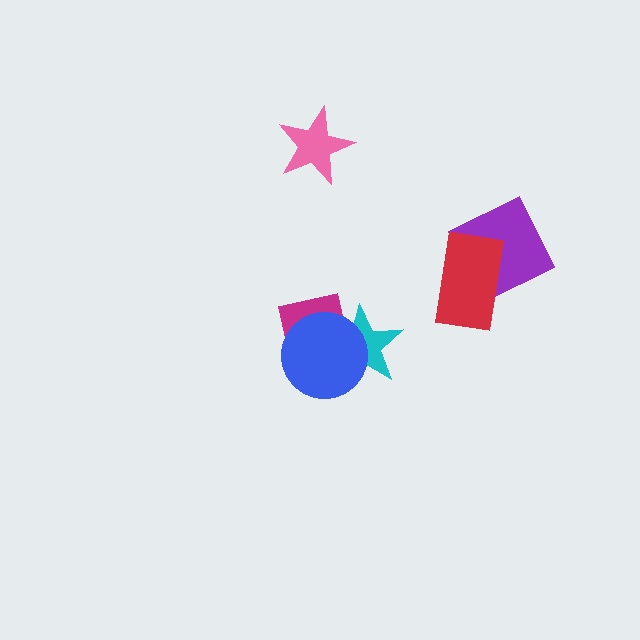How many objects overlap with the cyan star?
2 objects overlap with the cyan star.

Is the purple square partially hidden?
Yes, it is partially covered by another shape.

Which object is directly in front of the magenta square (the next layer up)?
The cyan star is directly in front of the magenta square.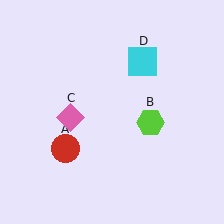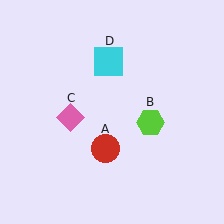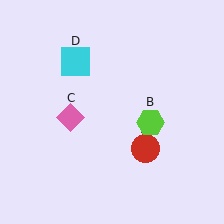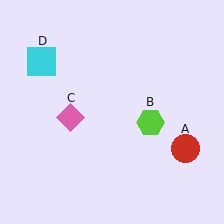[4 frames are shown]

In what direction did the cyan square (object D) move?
The cyan square (object D) moved left.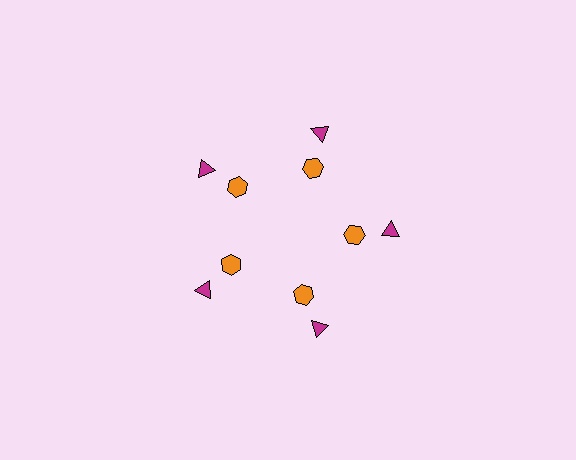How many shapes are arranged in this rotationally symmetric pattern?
There are 10 shapes, arranged in 5 groups of 2.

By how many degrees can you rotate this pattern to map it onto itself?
The pattern maps onto itself every 72 degrees of rotation.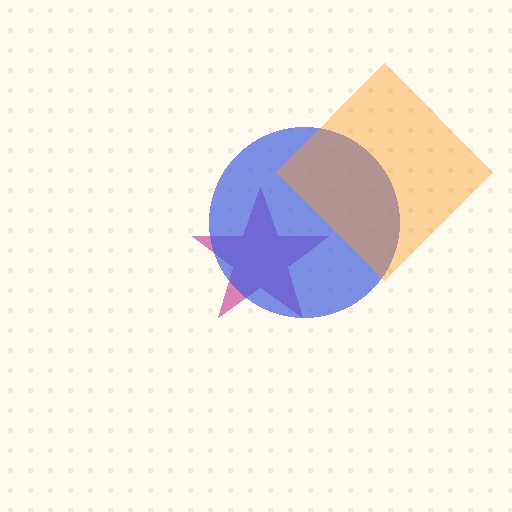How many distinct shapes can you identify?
There are 3 distinct shapes: a magenta star, a blue circle, an orange diamond.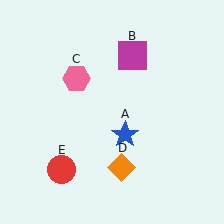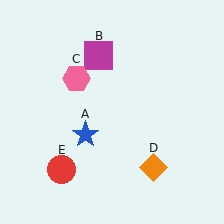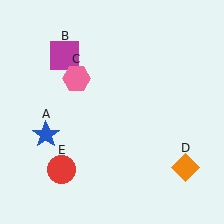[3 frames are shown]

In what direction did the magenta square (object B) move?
The magenta square (object B) moved left.